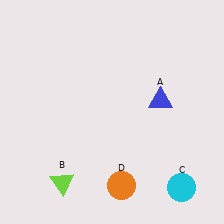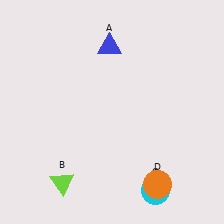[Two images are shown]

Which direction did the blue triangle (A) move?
The blue triangle (A) moved up.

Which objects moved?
The objects that moved are: the blue triangle (A), the cyan circle (C), the orange circle (D).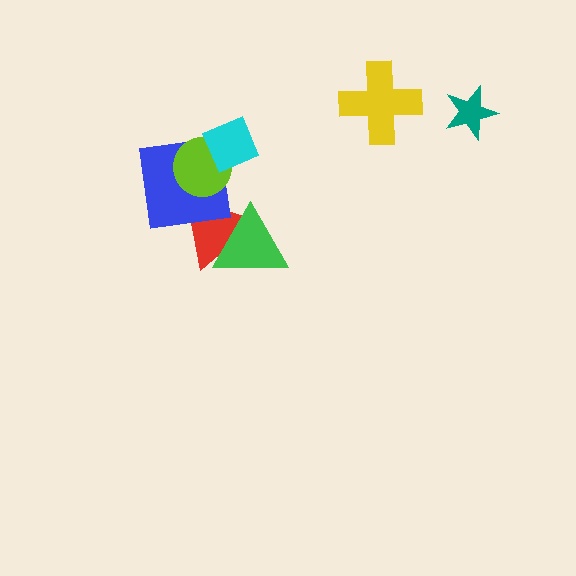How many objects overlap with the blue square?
3 objects overlap with the blue square.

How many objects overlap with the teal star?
0 objects overlap with the teal star.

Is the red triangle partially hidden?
Yes, it is partially covered by another shape.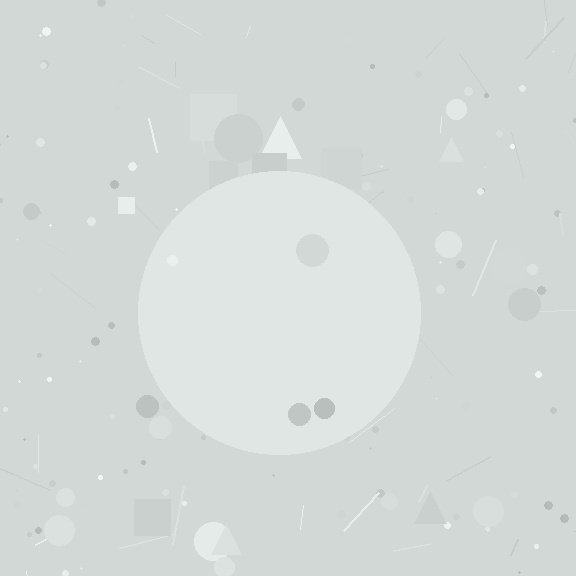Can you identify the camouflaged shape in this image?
The camouflaged shape is a circle.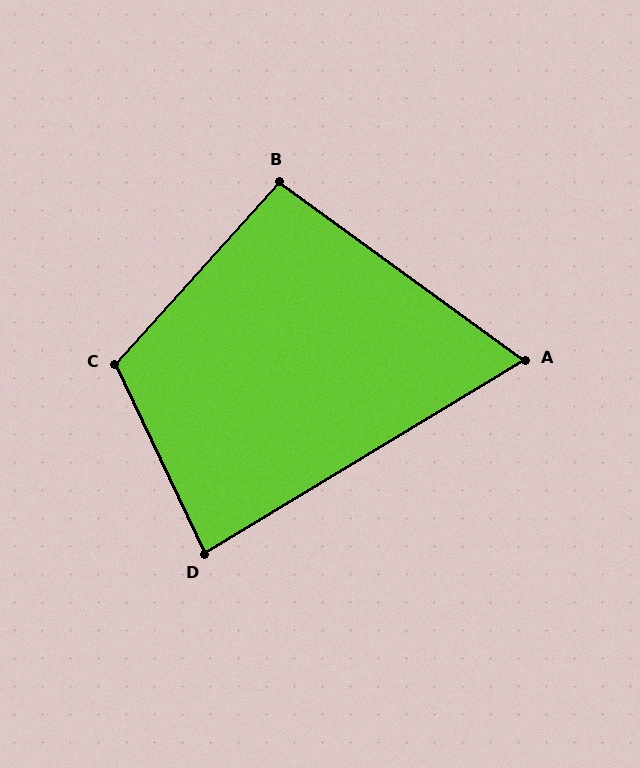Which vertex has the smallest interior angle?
A, at approximately 67 degrees.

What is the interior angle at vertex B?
Approximately 96 degrees (obtuse).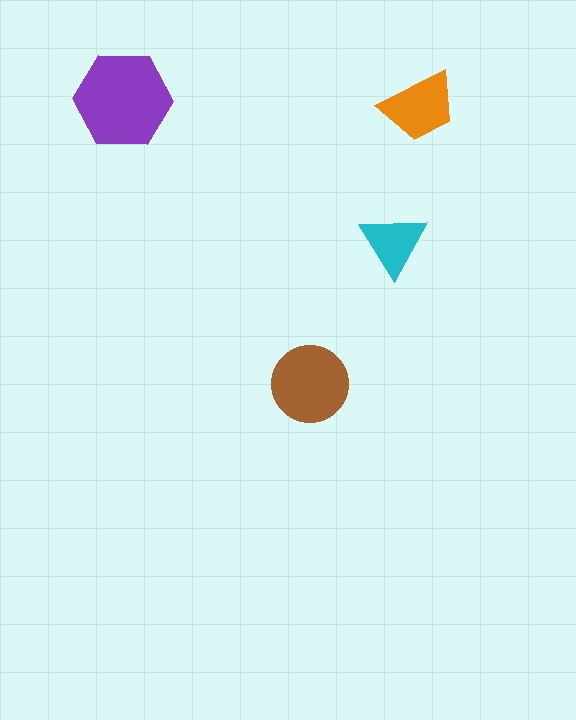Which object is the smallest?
The cyan triangle.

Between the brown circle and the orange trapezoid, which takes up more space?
The brown circle.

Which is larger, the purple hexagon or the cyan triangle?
The purple hexagon.